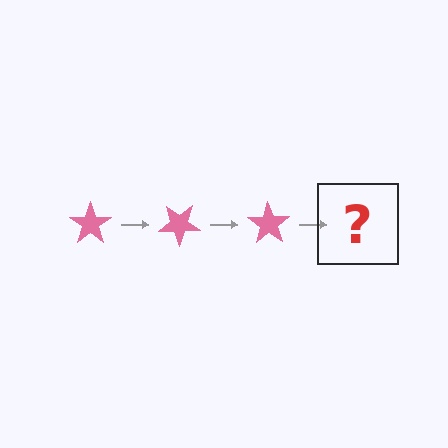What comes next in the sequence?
The next element should be a pink star rotated 105 degrees.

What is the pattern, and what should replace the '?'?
The pattern is that the star rotates 35 degrees each step. The '?' should be a pink star rotated 105 degrees.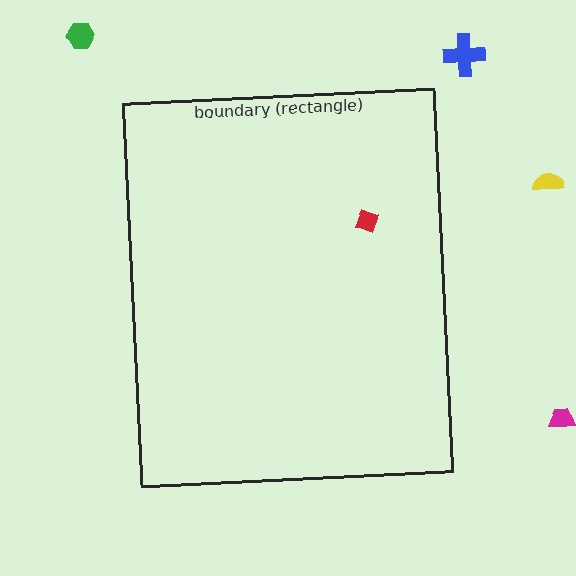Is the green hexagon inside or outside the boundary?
Outside.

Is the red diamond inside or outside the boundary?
Inside.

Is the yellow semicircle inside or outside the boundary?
Outside.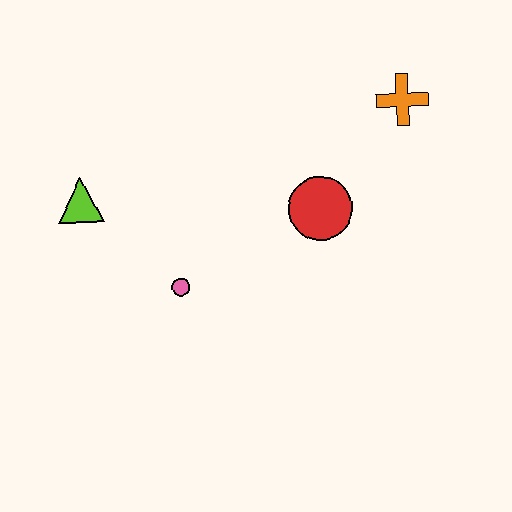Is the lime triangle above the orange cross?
No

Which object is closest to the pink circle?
The lime triangle is closest to the pink circle.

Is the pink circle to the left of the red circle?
Yes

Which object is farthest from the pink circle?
The orange cross is farthest from the pink circle.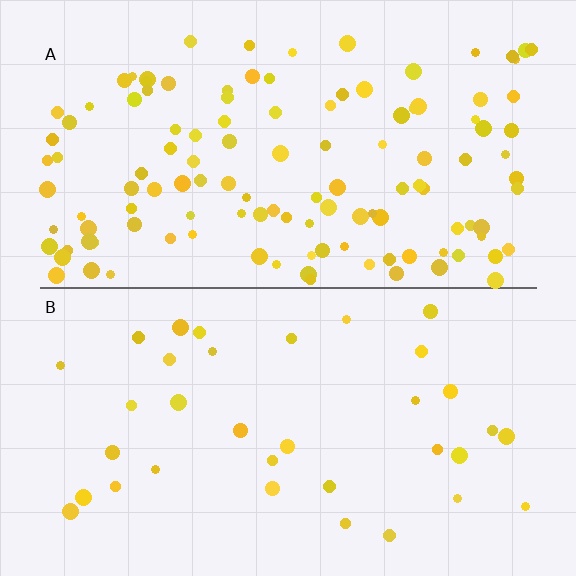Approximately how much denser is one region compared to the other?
Approximately 3.5× — region A over region B.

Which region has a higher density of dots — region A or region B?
A (the top).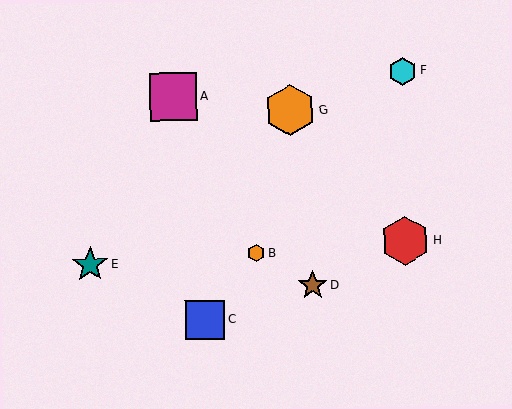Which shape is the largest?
The orange hexagon (labeled G) is the largest.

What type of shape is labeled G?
Shape G is an orange hexagon.